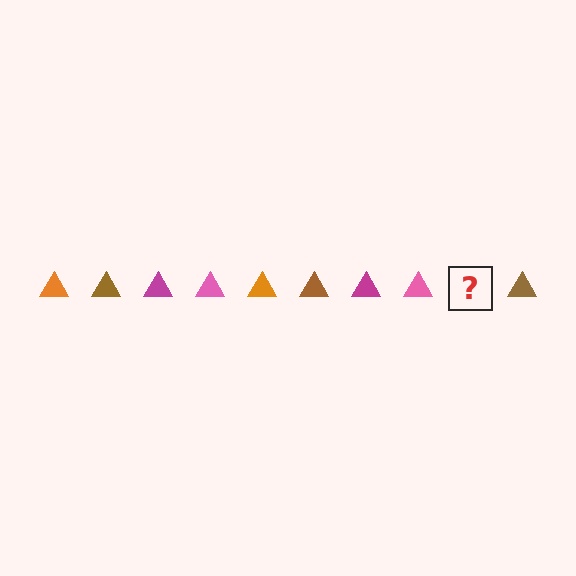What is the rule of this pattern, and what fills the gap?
The rule is that the pattern cycles through orange, brown, magenta, pink triangles. The gap should be filled with an orange triangle.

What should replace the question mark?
The question mark should be replaced with an orange triangle.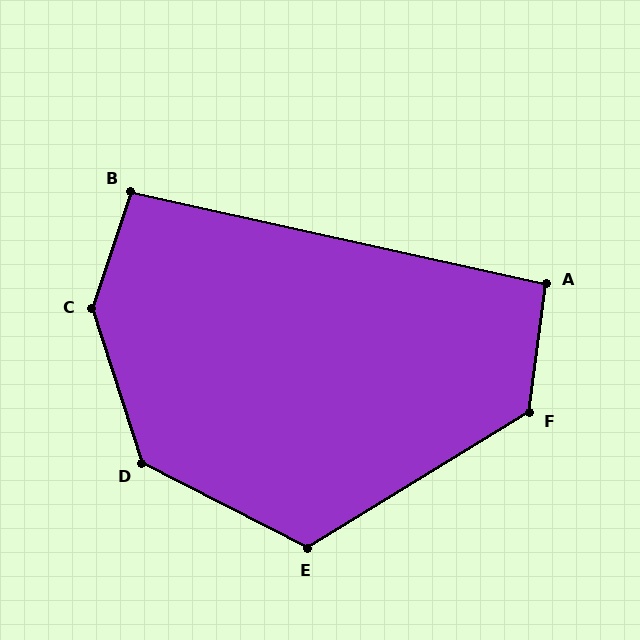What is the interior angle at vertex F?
Approximately 129 degrees (obtuse).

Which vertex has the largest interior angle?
C, at approximately 144 degrees.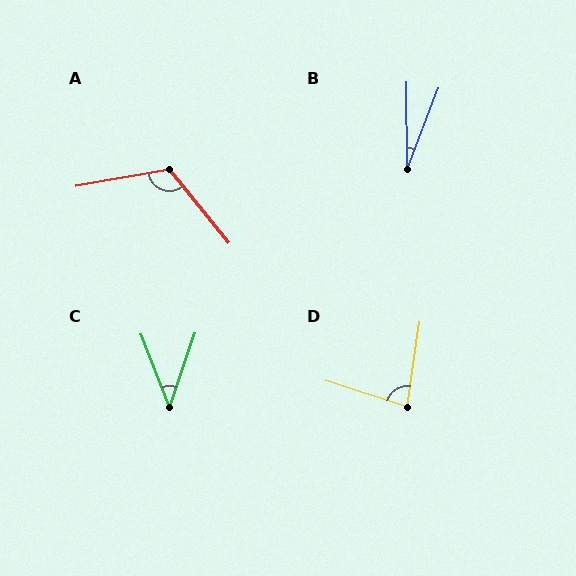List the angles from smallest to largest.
B (21°), C (40°), D (81°), A (119°).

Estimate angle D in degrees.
Approximately 81 degrees.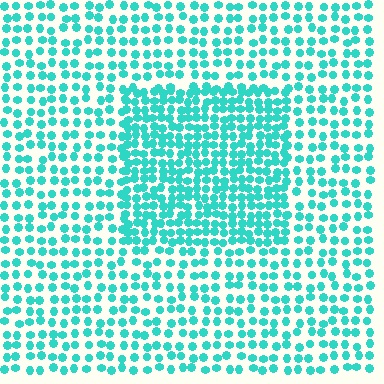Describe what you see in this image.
The image contains small cyan elements arranged at two different densities. A rectangle-shaped region is visible where the elements are more densely packed than the surrounding area.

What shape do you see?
I see a rectangle.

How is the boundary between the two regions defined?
The boundary is defined by a change in element density (approximately 1.8x ratio). All elements are the same color, size, and shape.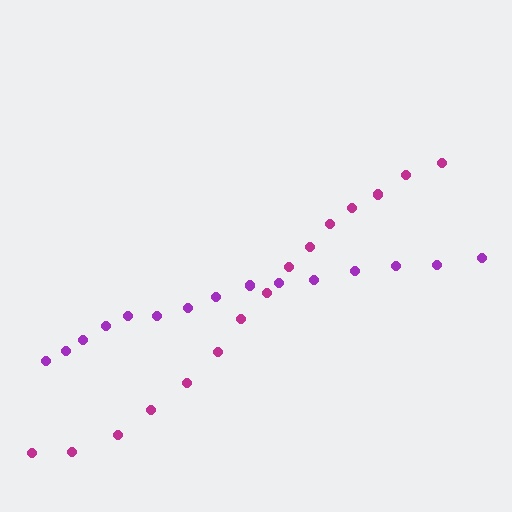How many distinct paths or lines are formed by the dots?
There are 2 distinct paths.